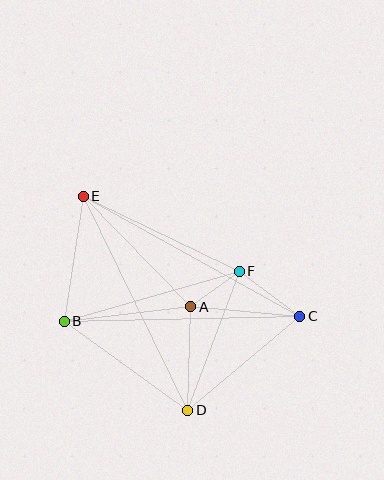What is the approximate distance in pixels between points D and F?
The distance between D and F is approximately 148 pixels.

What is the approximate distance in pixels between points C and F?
The distance between C and F is approximately 75 pixels.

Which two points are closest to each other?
Points A and F are closest to each other.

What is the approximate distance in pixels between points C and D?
The distance between C and D is approximately 146 pixels.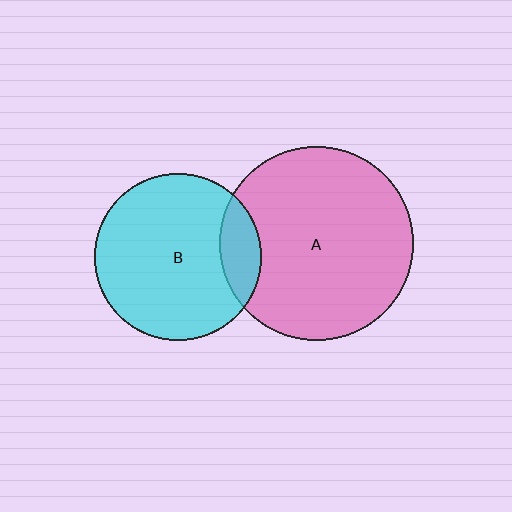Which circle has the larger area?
Circle A (pink).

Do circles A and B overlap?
Yes.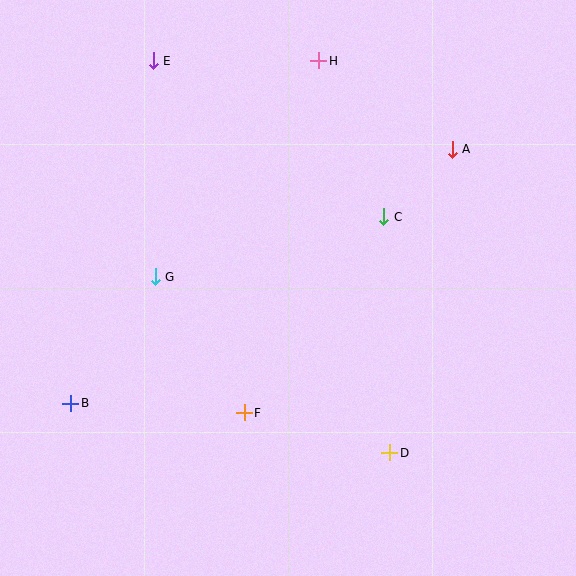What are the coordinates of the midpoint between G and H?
The midpoint between G and H is at (237, 169).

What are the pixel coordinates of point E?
Point E is at (153, 61).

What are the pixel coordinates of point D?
Point D is at (390, 453).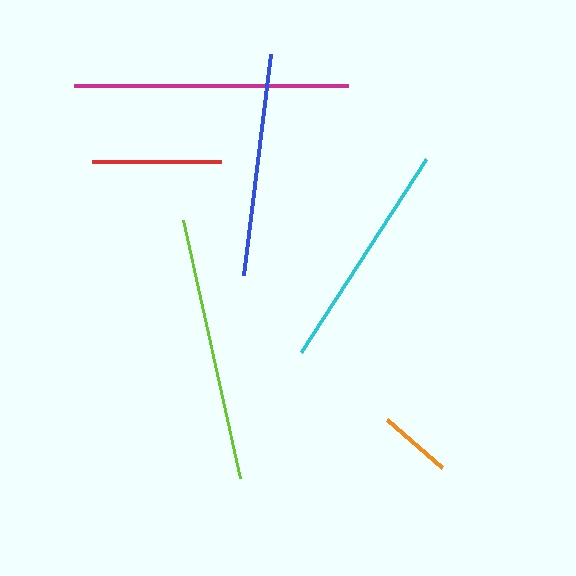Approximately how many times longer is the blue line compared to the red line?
The blue line is approximately 1.7 times the length of the red line.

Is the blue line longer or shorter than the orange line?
The blue line is longer than the orange line.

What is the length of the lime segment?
The lime segment is approximately 264 pixels long.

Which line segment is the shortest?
The orange line is the shortest at approximately 72 pixels.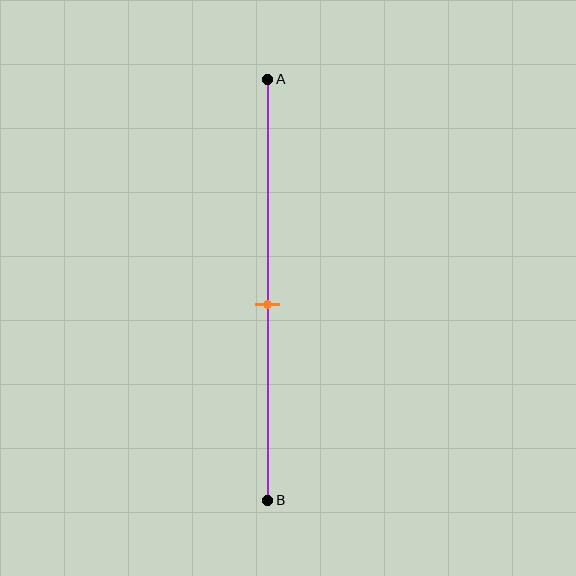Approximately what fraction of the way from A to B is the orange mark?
The orange mark is approximately 55% of the way from A to B.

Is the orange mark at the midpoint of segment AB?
No, the mark is at about 55% from A, not at the 50% midpoint.